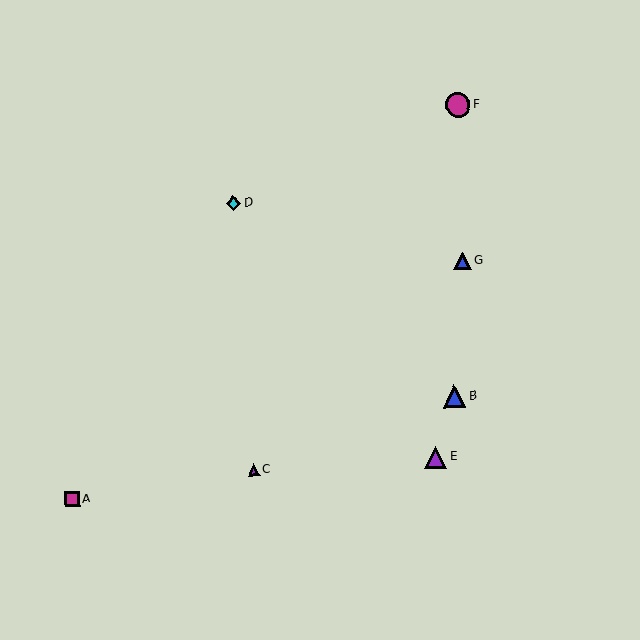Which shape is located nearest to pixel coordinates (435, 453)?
The purple triangle (labeled E) at (436, 457) is nearest to that location.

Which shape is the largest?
The magenta circle (labeled F) is the largest.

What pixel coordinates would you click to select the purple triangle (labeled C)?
Click at (254, 470) to select the purple triangle C.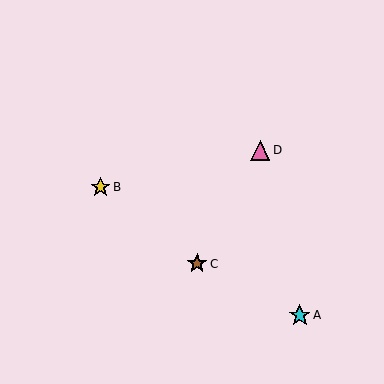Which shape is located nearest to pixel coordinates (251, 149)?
The pink triangle (labeled D) at (260, 150) is nearest to that location.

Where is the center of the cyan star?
The center of the cyan star is at (300, 315).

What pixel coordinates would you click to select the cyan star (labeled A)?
Click at (300, 315) to select the cyan star A.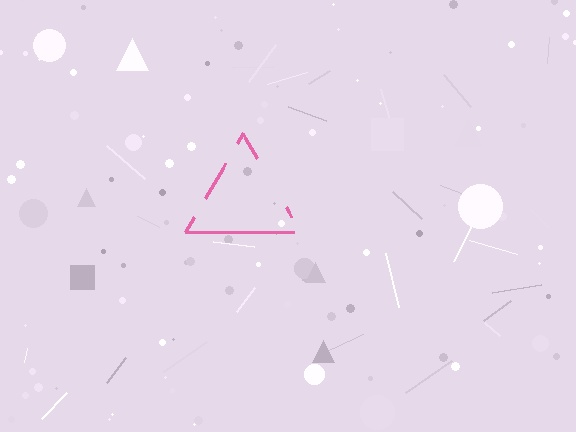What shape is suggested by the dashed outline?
The dashed outline suggests a triangle.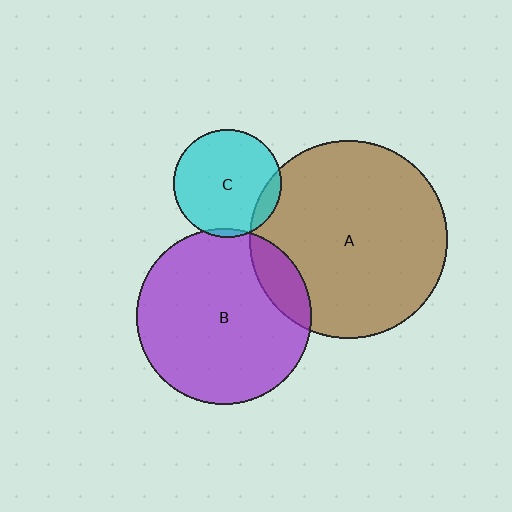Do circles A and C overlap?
Yes.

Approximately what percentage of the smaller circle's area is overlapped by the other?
Approximately 10%.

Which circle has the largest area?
Circle A (brown).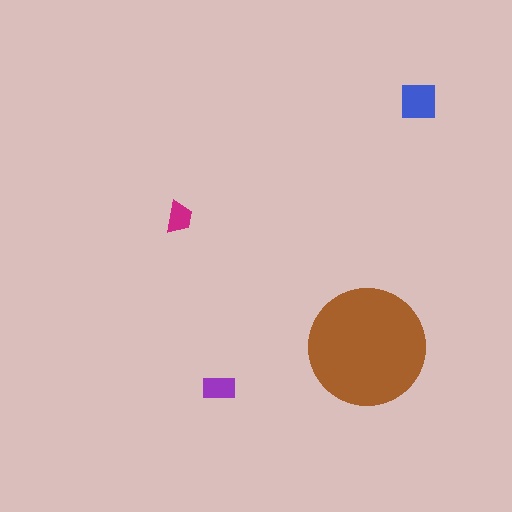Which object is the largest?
The brown circle.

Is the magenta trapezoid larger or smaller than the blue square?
Smaller.